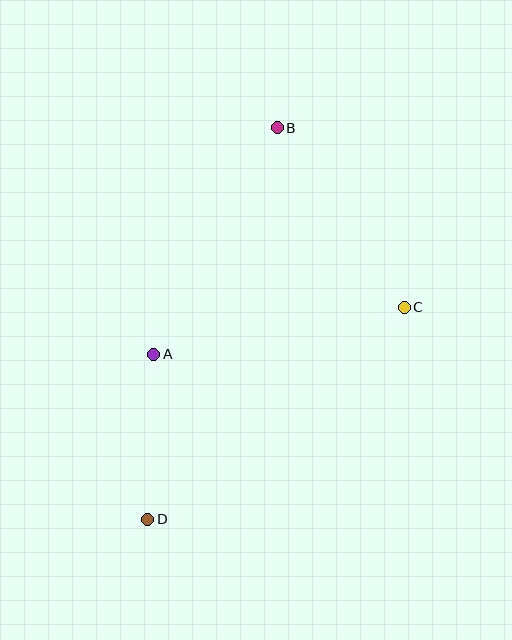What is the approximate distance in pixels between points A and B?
The distance between A and B is approximately 258 pixels.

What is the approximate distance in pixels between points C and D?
The distance between C and D is approximately 333 pixels.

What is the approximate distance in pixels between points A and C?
The distance between A and C is approximately 255 pixels.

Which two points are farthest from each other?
Points B and D are farthest from each other.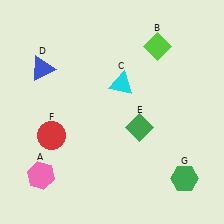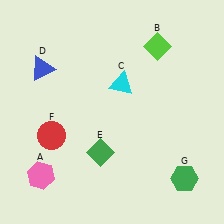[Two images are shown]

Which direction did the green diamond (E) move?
The green diamond (E) moved left.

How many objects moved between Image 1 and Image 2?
1 object moved between the two images.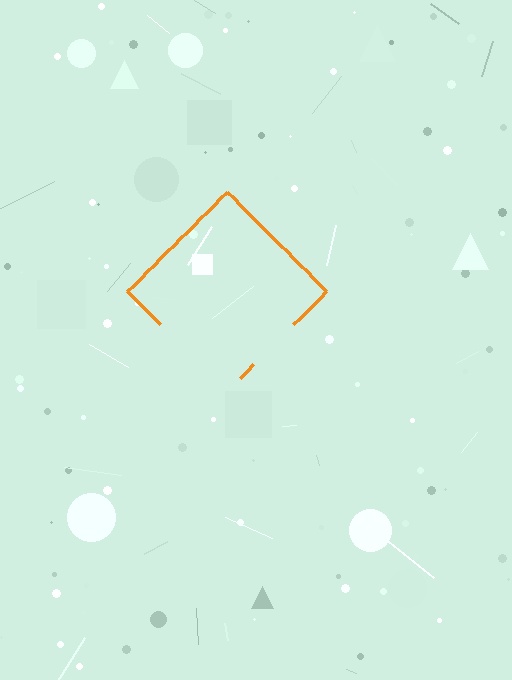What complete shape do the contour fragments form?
The contour fragments form a diamond.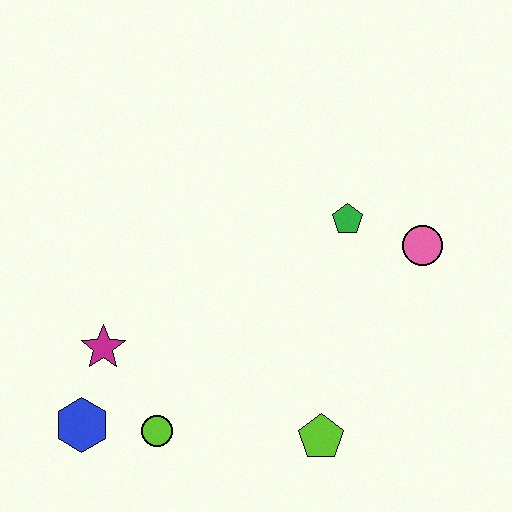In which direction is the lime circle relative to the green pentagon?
The lime circle is below the green pentagon.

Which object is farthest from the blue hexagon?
The pink circle is farthest from the blue hexagon.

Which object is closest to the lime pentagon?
The lime circle is closest to the lime pentagon.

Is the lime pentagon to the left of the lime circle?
No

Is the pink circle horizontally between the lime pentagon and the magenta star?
No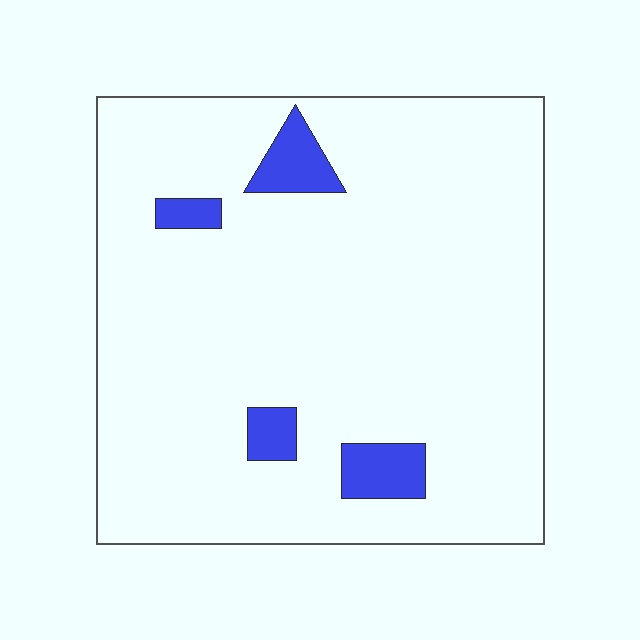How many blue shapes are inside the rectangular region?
4.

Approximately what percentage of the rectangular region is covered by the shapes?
Approximately 5%.